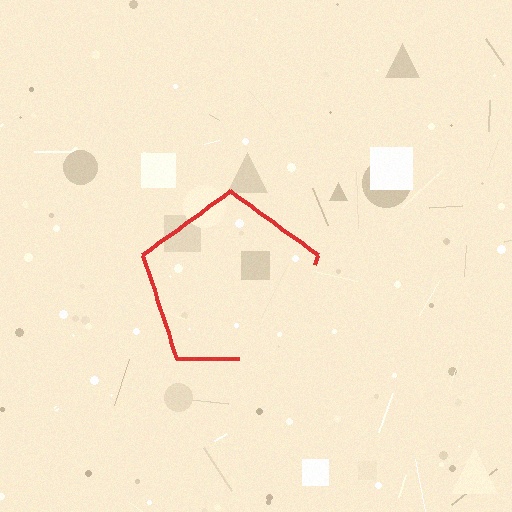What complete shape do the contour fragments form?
The contour fragments form a pentagon.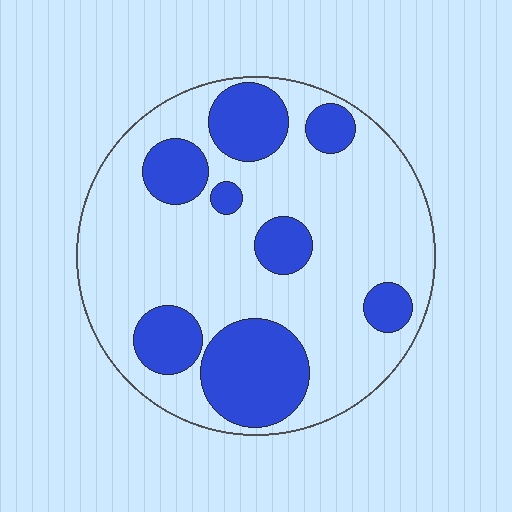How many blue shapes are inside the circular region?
8.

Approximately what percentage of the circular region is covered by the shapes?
Approximately 30%.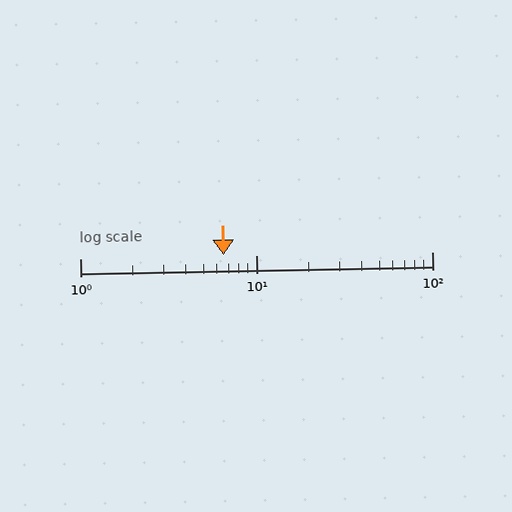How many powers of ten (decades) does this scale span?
The scale spans 2 decades, from 1 to 100.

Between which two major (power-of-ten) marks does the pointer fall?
The pointer is between 1 and 10.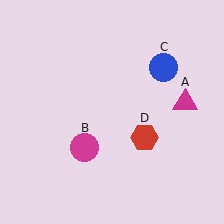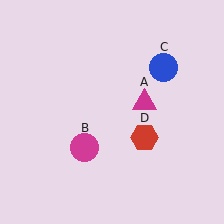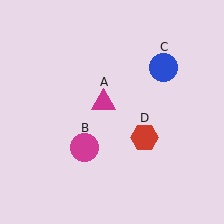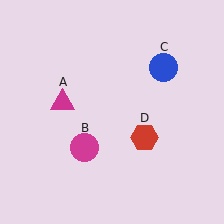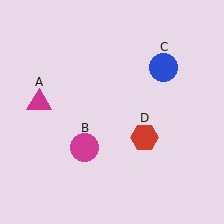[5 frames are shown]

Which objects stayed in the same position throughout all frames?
Magenta circle (object B) and blue circle (object C) and red hexagon (object D) remained stationary.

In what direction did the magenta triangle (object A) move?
The magenta triangle (object A) moved left.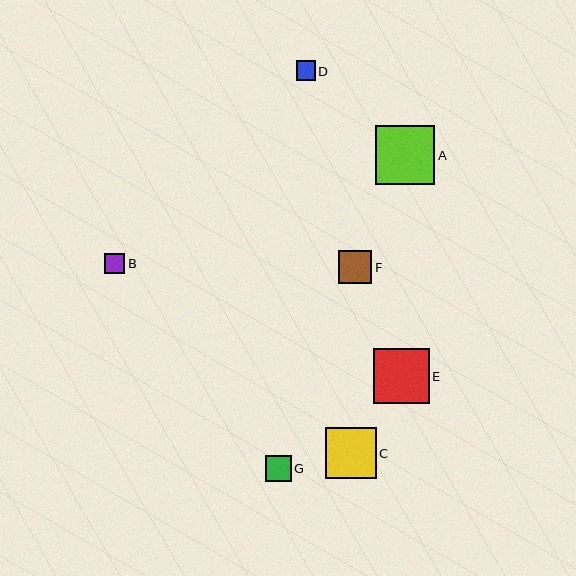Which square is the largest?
Square A is the largest with a size of approximately 59 pixels.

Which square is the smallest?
Square D is the smallest with a size of approximately 19 pixels.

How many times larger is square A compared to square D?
Square A is approximately 3.1 times the size of square D.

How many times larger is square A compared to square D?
Square A is approximately 3.1 times the size of square D.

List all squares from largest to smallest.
From largest to smallest: A, E, C, F, G, B, D.